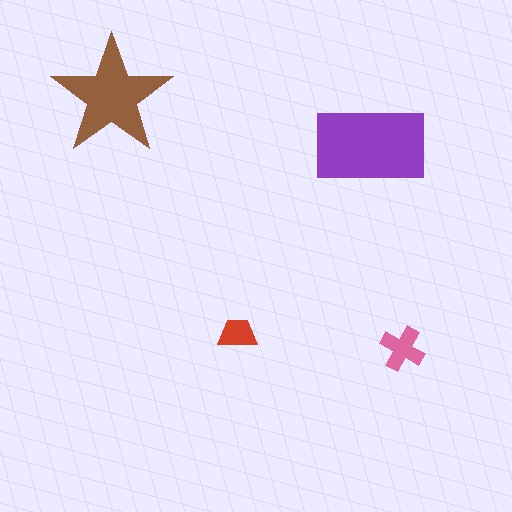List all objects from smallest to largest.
The red trapezoid, the pink cross, the brown star, the purple rectangle.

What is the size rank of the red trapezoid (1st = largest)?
4th.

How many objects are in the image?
There are 4 objects in the image.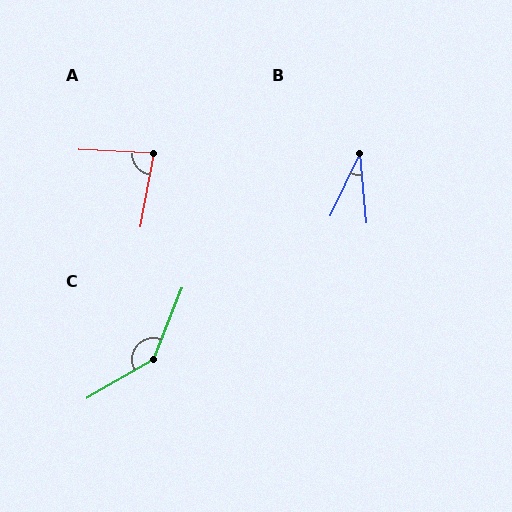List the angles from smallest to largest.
B (31°), A (82°), C (141°).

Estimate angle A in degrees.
Approximately 82 degrees.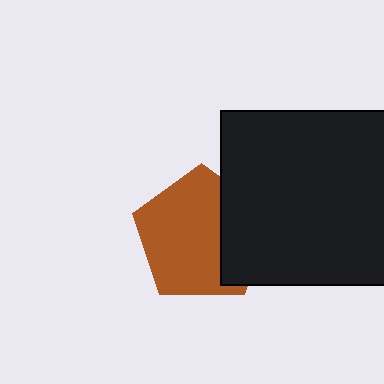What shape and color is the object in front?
The object in front is a black square.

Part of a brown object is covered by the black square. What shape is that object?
It is a pentagon.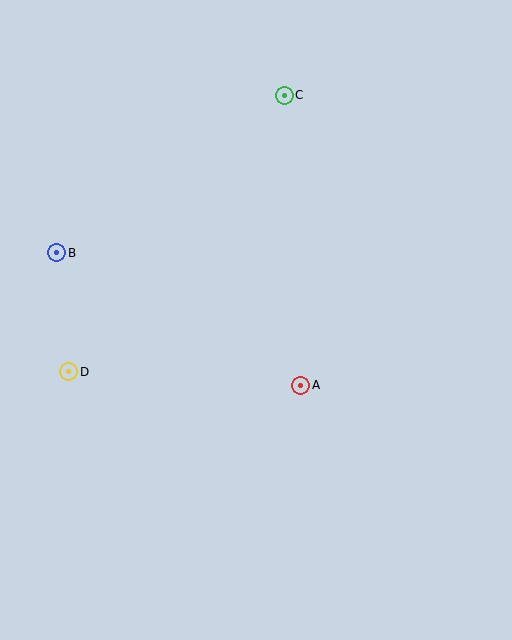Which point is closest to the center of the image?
Point A at (301, 385) is closest to the center.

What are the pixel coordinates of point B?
Point B is at (57, 253).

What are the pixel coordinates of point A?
Point A is at (301, 385).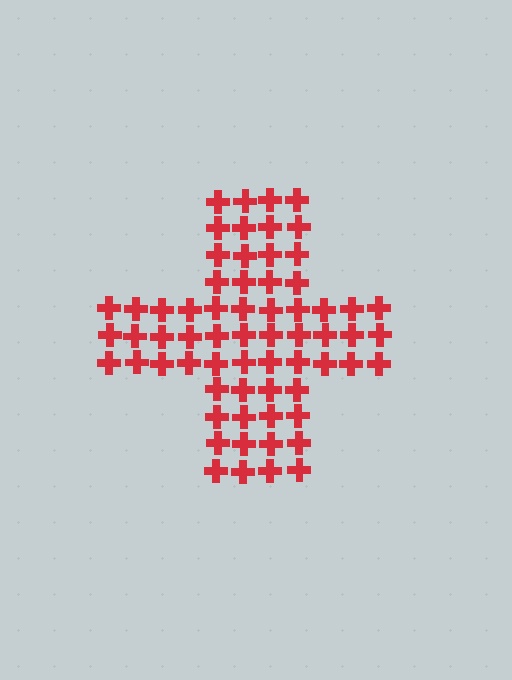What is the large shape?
The large shape is a cross.